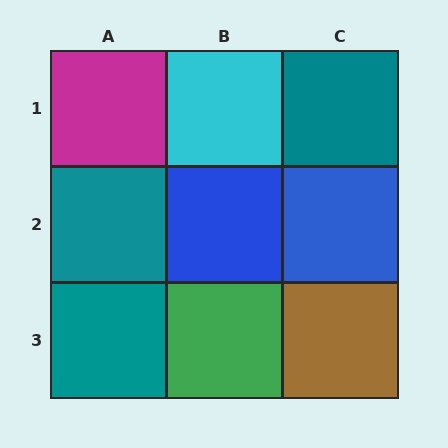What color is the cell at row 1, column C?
Teal.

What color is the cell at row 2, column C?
Blue.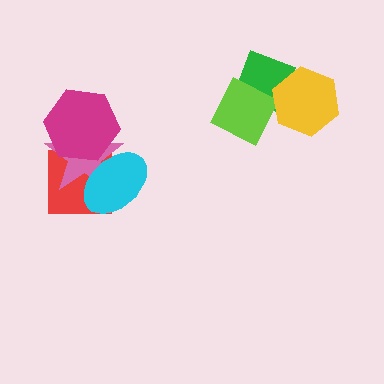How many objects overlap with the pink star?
3 objects overlap with the pink star.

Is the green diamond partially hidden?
Yes, it is partially covered by another shape.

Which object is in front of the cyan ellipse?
The magenta hexagon is in front of the cyan ellipse.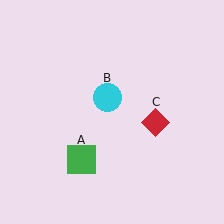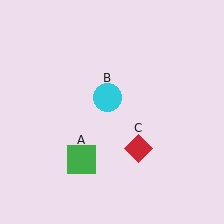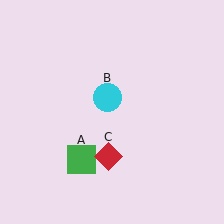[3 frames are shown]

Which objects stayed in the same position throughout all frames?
Green square (object A) and cyan circle (object B) remained stationary.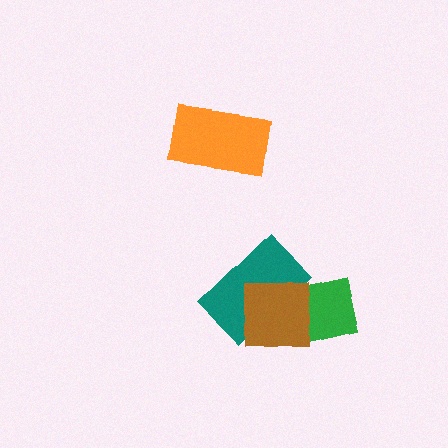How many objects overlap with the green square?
1 object overlaps with the green square.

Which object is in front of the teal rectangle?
The brown square is in front of the teal rectangle.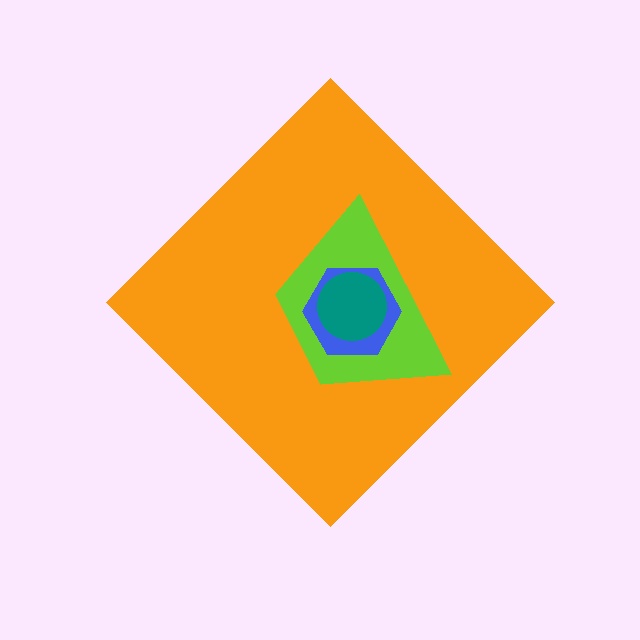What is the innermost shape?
The teal circle.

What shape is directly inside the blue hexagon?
The teal circle.